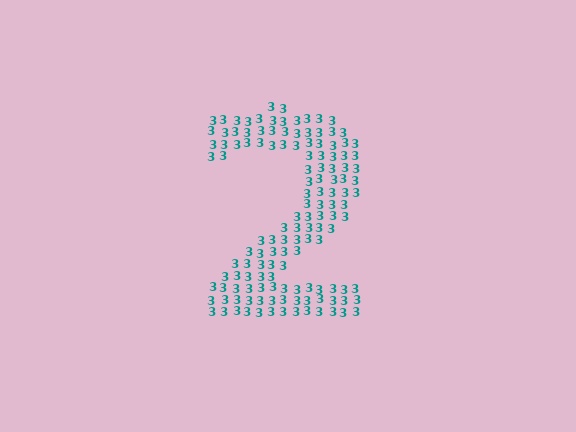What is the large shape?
The large shape is the digit 2.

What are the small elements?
The small elements are digit 3's.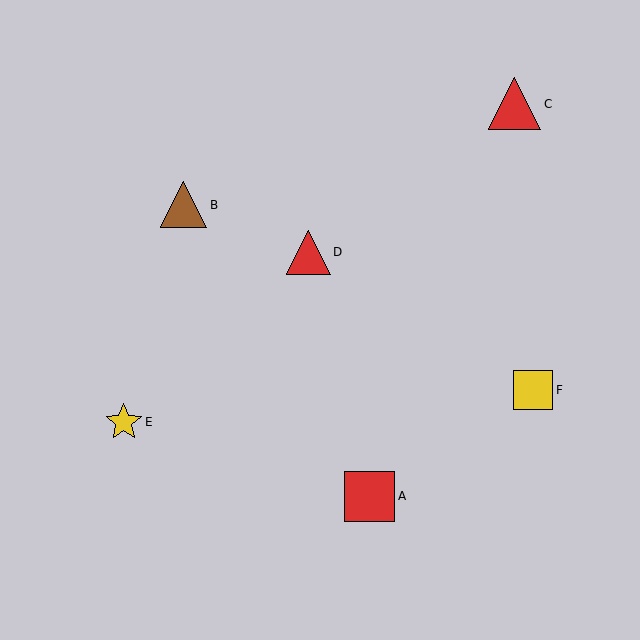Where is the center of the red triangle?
The center of the red triangle is at (308, 252).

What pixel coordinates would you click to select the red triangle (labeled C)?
Click at (515, 104) to select the red triangle C.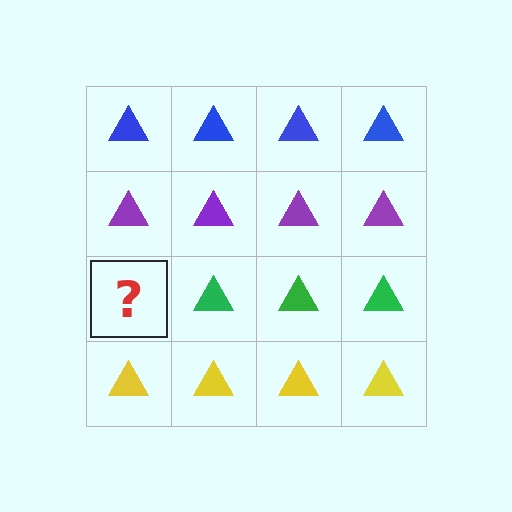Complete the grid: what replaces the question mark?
The question mark should be replaced with a green triangle.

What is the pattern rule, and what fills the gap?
The rule is that each row has a consistent color. The gap should be filled with a green triangle.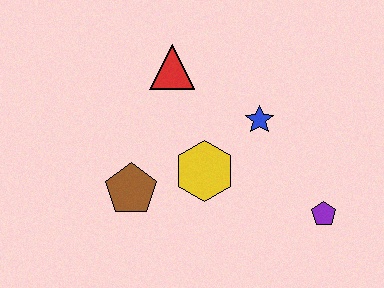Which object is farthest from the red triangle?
The purple pentagon is farthest from the red triangle.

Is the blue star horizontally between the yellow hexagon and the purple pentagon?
Yes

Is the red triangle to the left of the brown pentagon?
No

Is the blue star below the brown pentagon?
No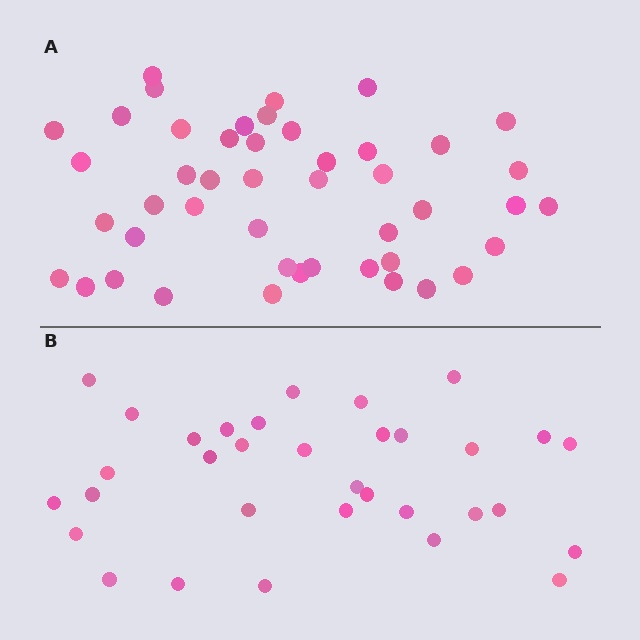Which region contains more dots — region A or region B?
Region A (the top region) has more dots.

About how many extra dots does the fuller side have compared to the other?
Region A has approximately 15 more dots than region B.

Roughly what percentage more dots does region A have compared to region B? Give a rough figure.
About 40% more.